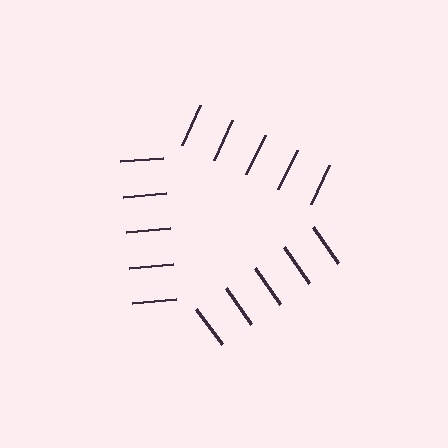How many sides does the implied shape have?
3 sides — the line-ends trace a triangle.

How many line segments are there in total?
15 — 5 along each of the 3 edges.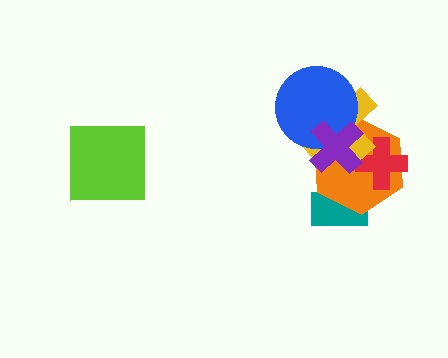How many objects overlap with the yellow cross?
4 objects overlap with the yellow cross.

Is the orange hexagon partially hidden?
Yes, it is partially covered by another shape.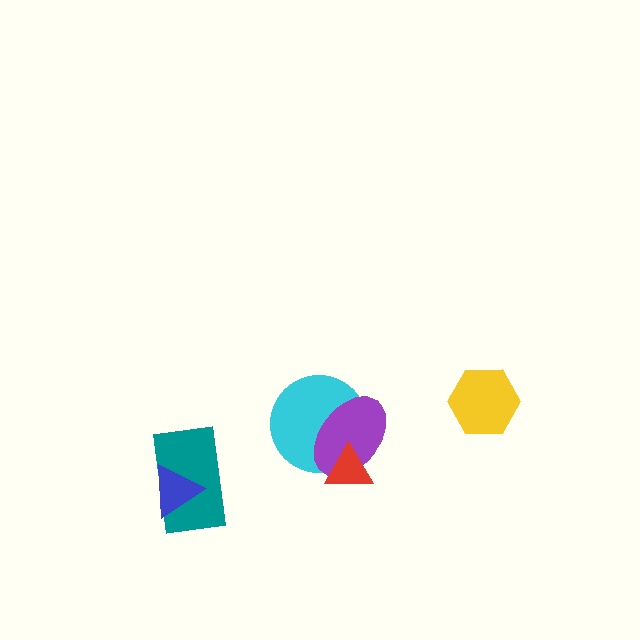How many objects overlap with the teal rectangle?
1 object overlaps with the teal rectangle.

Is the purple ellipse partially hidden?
Yes, it is partially covered by another shape.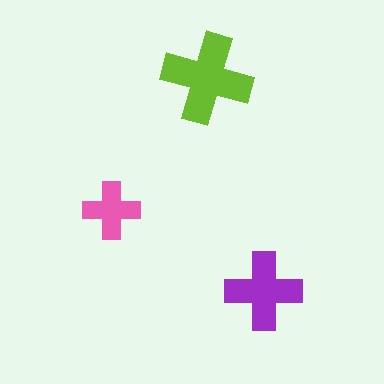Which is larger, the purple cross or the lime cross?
The lime one.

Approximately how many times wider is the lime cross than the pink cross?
About 1.5 times wider.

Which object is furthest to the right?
The purple cross is rightmost.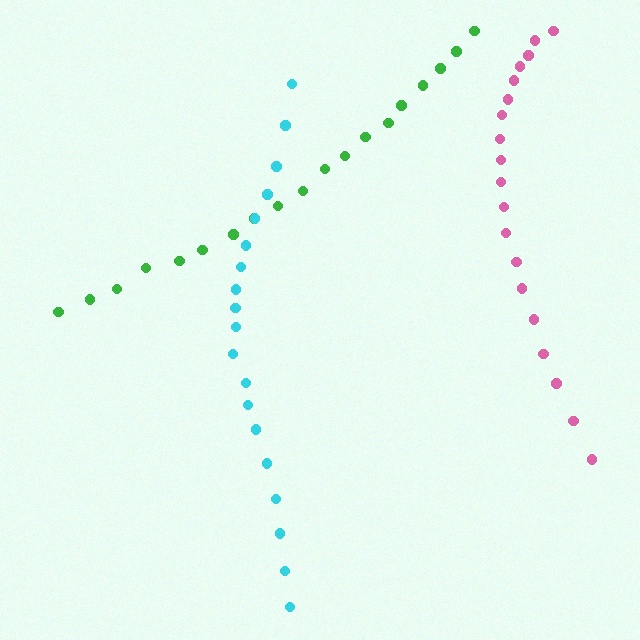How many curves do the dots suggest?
There are 3 distinct paths.